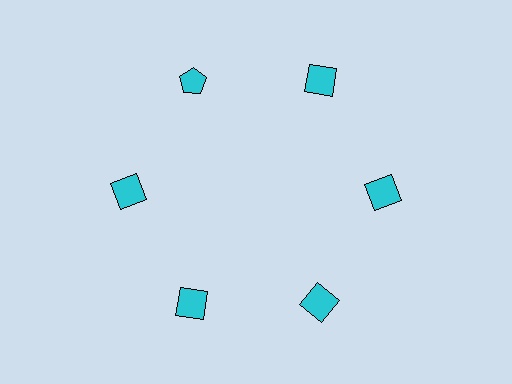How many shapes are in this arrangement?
There are 6 shapes arranged in a ring pattern.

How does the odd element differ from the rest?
It has a different shape: pentagon instead of square.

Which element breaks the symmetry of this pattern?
The cyan pentagon at roughly the 11 o'clock position breaks the symmetry. All other shapes are cyan squares.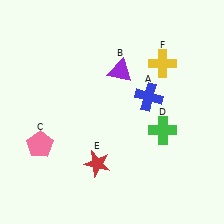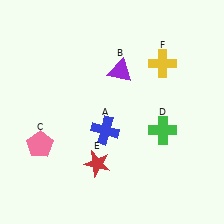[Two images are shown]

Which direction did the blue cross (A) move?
The blue cross (A) moved left.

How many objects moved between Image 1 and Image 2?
1 object moved between the two images.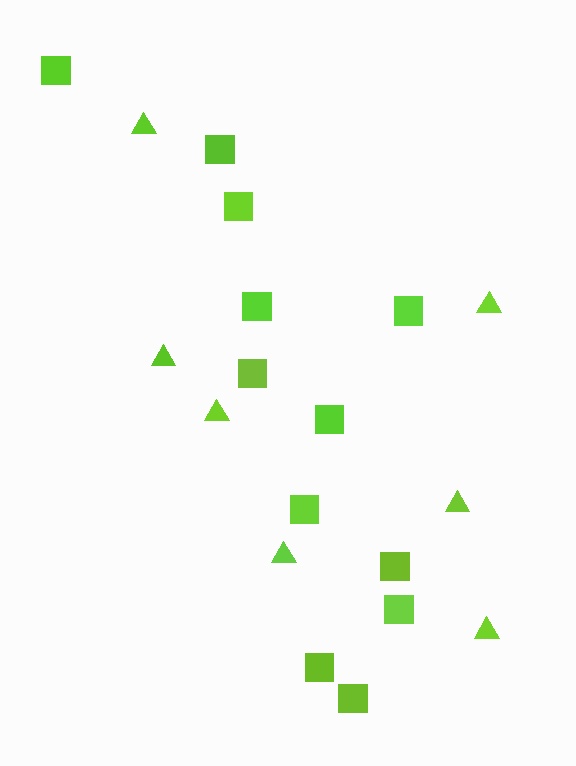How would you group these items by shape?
There are 2 groups: one group of triangles (7) and one group of squares (12).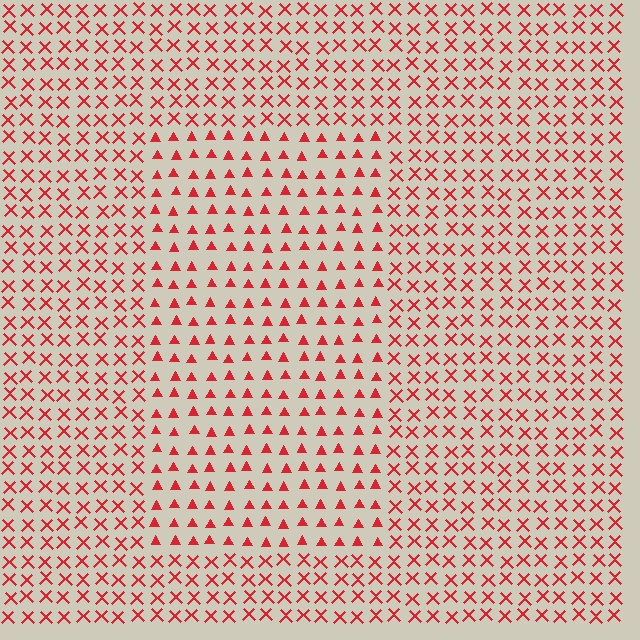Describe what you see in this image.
The image is filled with small red elements arranged in a uniform grid. A rectangle-shaped region contains triangles, while the surrounding area contains X marks. The boundary is defined purely by the change in element shape.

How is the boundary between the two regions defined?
The boundary is defined by a change in element shape: triangles inside vs. X marks outside. All elements share the same color and spacing.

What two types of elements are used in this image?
The image uses triangles inside the rectangle region and X marks outside it.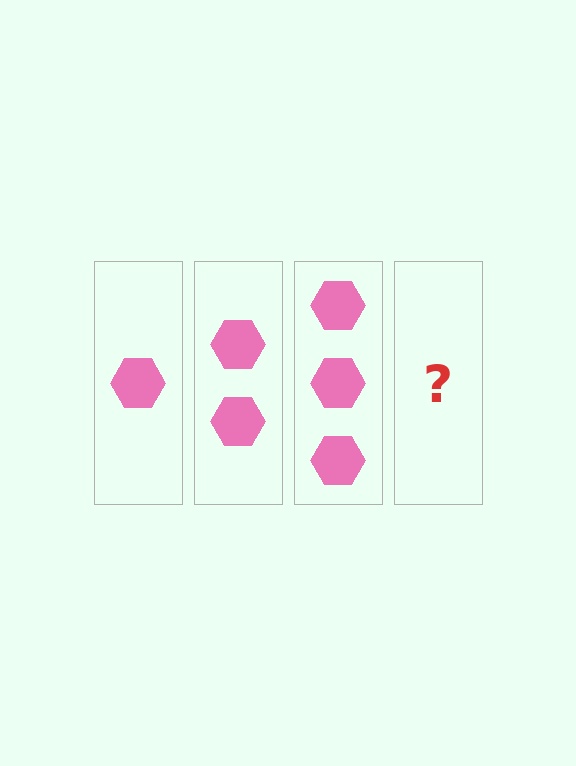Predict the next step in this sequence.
The next step is 4 hexagons.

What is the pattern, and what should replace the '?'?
The pattern is that each step adds one more hexagon. The '?' should be 4 hexagons.